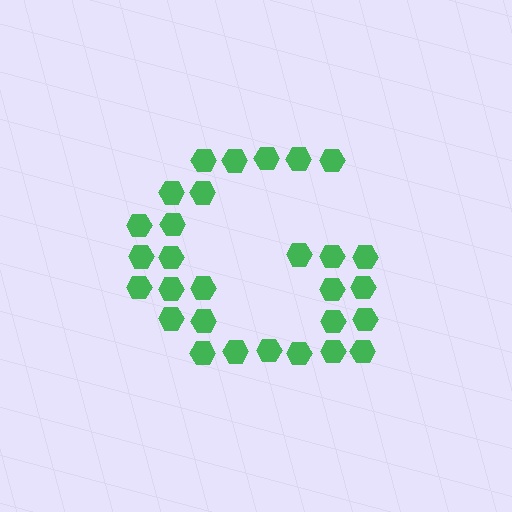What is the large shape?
The large shape is the letter G.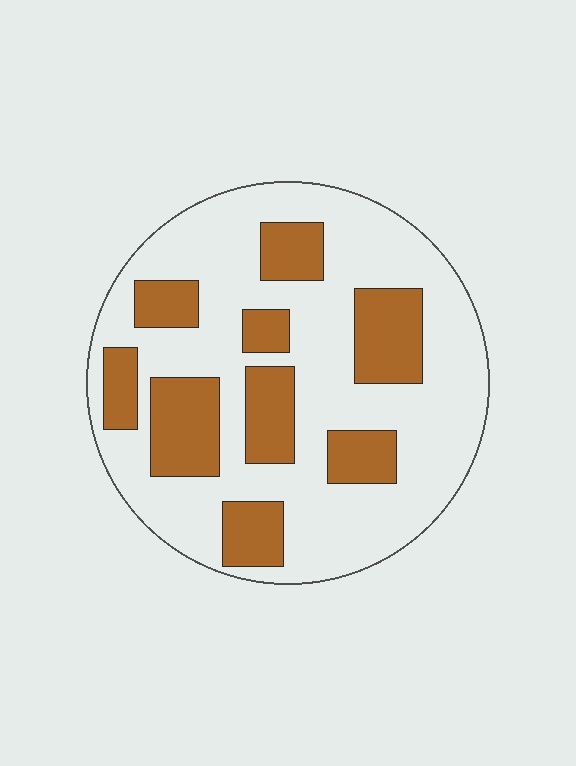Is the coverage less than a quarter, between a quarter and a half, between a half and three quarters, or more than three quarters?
Between a quarter and a half.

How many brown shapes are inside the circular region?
9.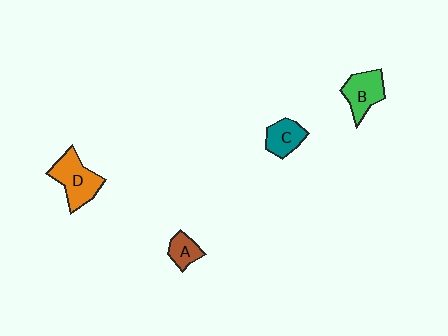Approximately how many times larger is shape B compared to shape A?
Approximately 1.7 times.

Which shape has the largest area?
Shape D (orange).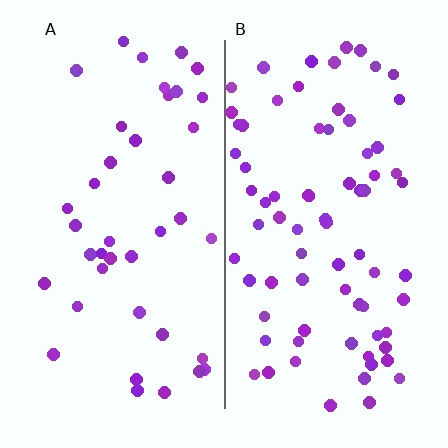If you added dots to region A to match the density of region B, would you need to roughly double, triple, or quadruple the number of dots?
Approximately double.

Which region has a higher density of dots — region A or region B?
B (the right).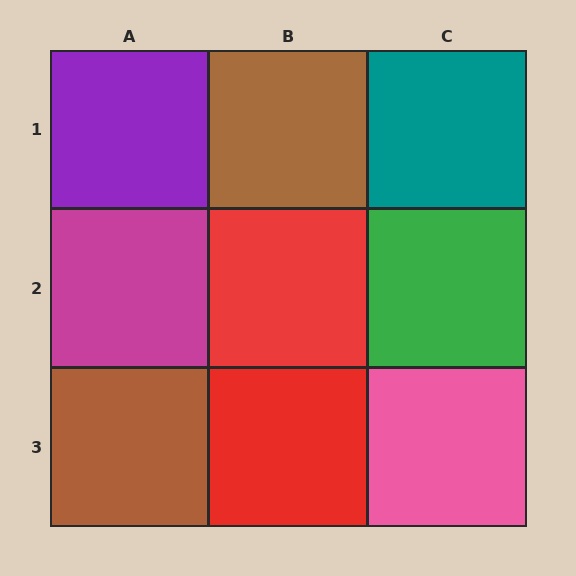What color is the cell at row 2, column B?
Red.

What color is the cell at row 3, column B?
Red.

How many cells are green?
1 cell is green.